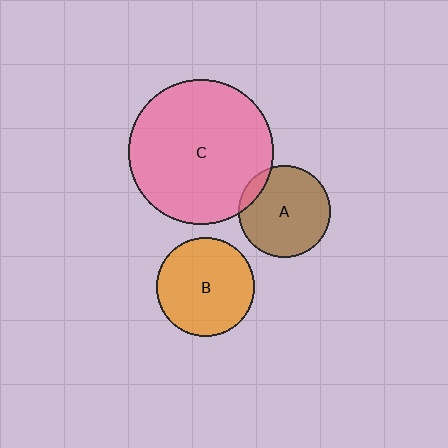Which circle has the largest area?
Circle C (pink).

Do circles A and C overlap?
Yes.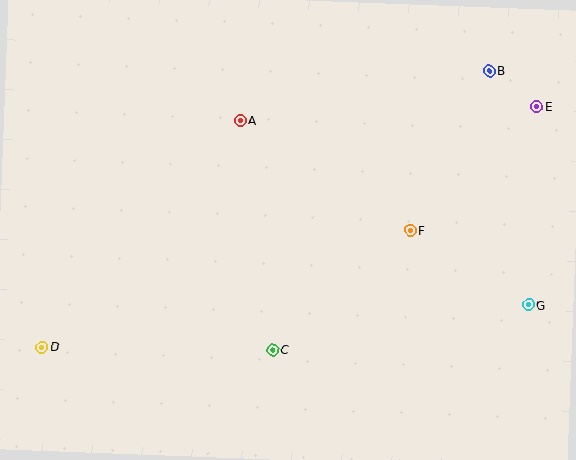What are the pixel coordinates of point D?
Point D is at (42, 347).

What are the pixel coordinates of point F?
Point F is at (410, 231).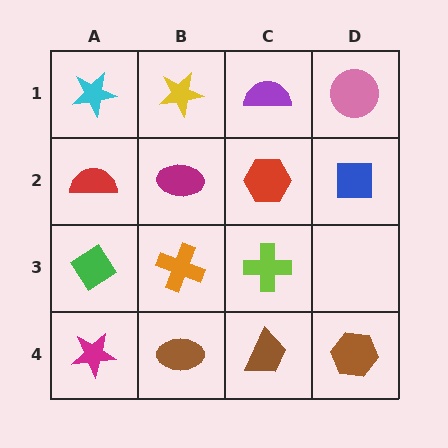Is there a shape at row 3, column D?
No, that cell is empty.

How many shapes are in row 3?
3 shapes.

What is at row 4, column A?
A magenta star.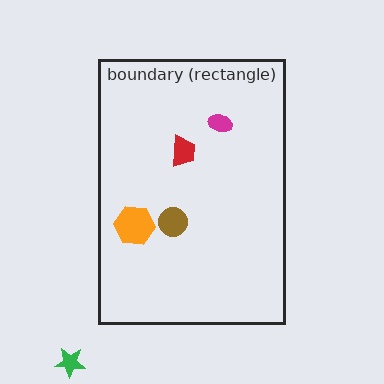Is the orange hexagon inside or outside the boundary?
Inside.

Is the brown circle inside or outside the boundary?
Inside.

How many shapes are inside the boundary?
4 inside, 1 outside.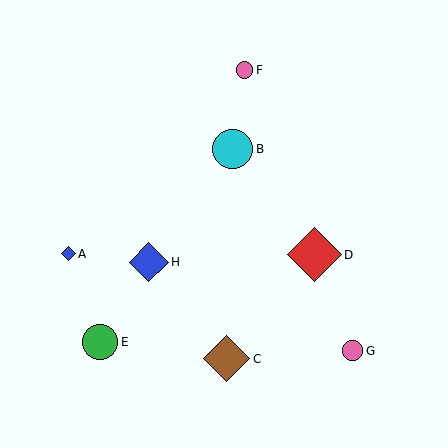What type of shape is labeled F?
Shape F is a pink circle.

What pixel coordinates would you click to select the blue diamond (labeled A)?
Click at (68, 254) to select the blue diamond A.